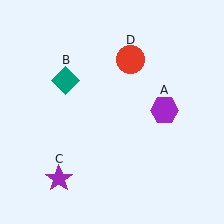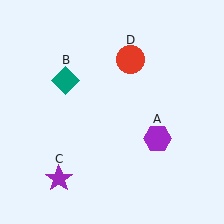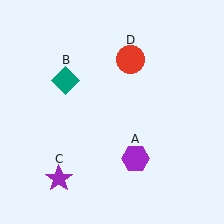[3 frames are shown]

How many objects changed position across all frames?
1 object changed position: purple hexagon (object A).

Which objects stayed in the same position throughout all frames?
Teal diamond (object B) and purple star (object C) and red circle (object D) remained stationary.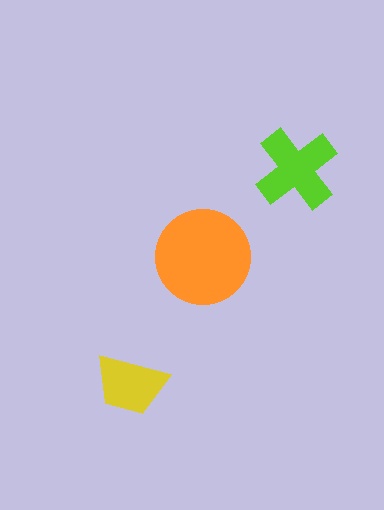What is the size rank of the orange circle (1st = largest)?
1st.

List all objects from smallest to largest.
The yellow trapezoid, the lime cross, the orange circle.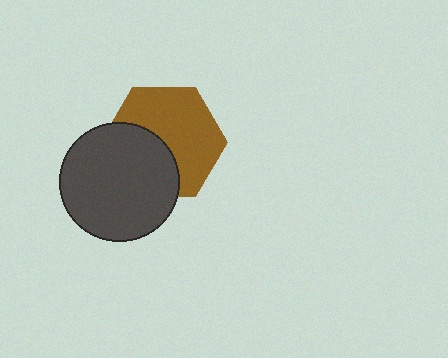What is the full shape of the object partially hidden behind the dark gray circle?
The partially hidden object is a brown hexagon.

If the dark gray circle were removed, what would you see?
You would see the complete brown hexagon.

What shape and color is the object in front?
The object in front is a dark gray circle.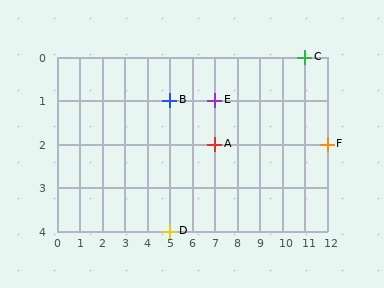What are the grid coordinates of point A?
Point A is at grid coordinates (7, 2).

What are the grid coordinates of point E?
Point E is at grid coordinates (7, 1).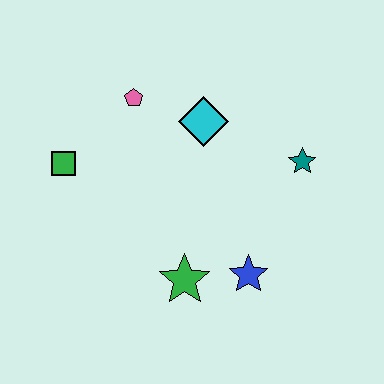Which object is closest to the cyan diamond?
The pink pentagon is closest to the cyan diamond.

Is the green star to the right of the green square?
Yes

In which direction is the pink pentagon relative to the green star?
The pink pentagon is above the green star.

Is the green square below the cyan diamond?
Yes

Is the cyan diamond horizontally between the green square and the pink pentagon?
No